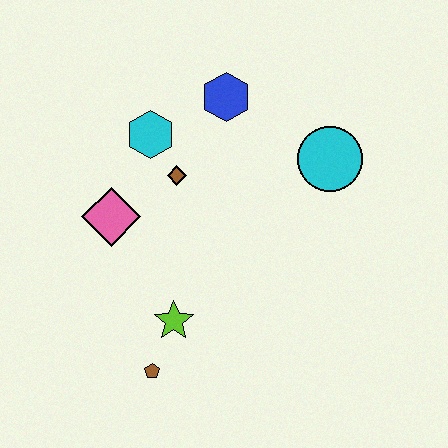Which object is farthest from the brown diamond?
The brown pentagon is farthest from the brown diamond.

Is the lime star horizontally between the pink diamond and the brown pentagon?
No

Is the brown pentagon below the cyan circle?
Yes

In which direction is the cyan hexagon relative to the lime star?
The cyan hexagon is above the lime star.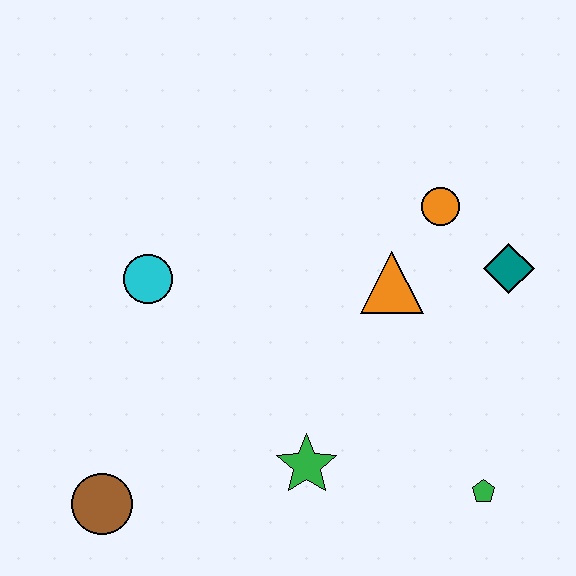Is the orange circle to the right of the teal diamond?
No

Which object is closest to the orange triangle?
The orange circle is closest to the orange triangle.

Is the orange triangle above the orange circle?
No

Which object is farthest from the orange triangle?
The brown circle is farthest from the orange triangle.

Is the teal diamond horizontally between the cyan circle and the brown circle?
No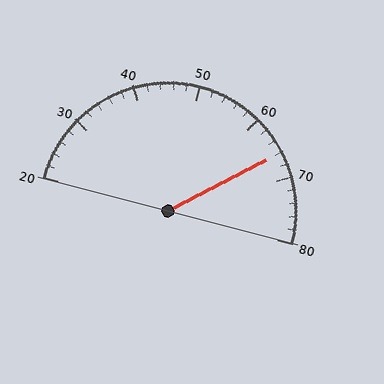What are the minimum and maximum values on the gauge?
The gauge ranges from 20 to 80.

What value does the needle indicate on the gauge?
The needle indicates approximately 66.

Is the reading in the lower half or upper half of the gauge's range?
The reading is in the upper half of the range (20 to 80).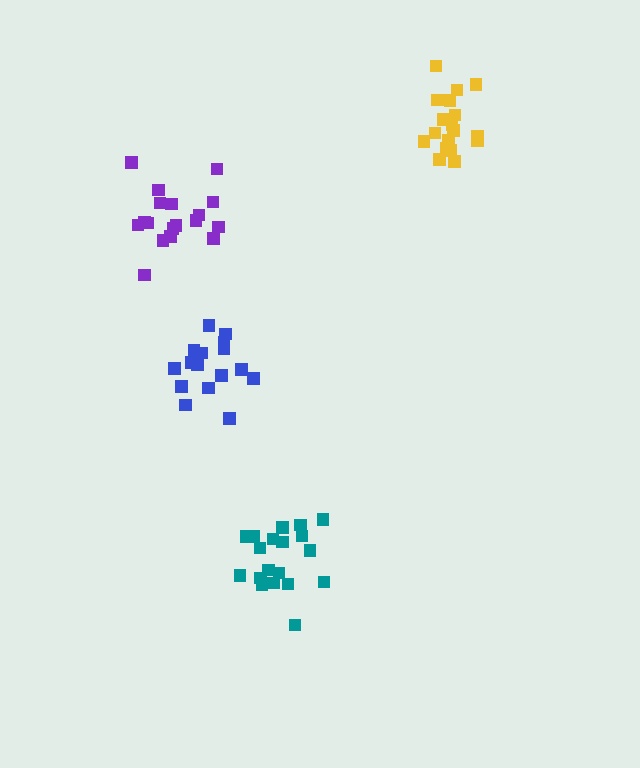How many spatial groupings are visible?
There are 4 spatial groupings.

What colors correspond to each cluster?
The clusters are colored: purple, teal, blue, yellow.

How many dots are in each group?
Group 1: 18 dots, Group 2: 19 dots, Group 3: 16 dots, Group 4: 18 dots (71 total).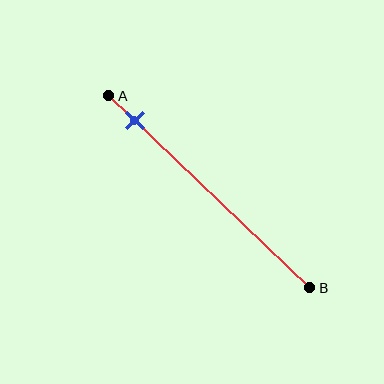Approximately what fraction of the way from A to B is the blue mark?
The blue mark is approximately 15% of the way from A to B.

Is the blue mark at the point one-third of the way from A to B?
No, the mark is at about 15% from A, not at the 33% one-third point.